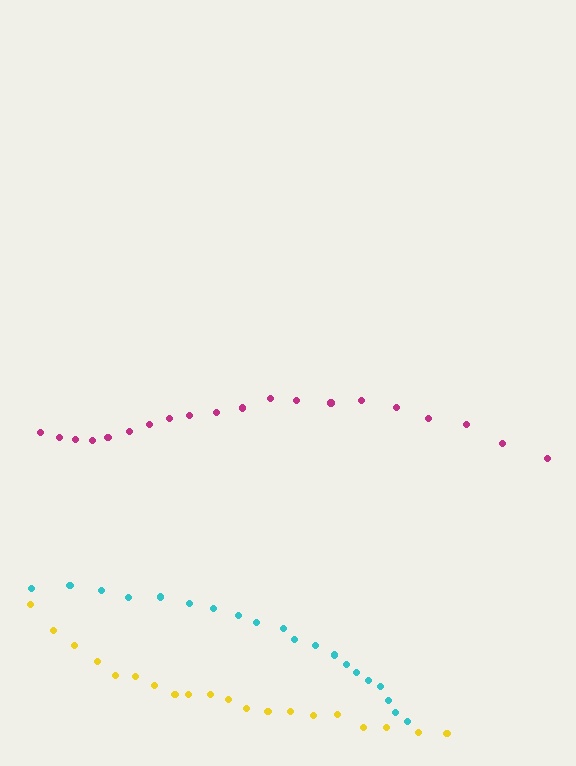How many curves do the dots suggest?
There are 3 distinct paths.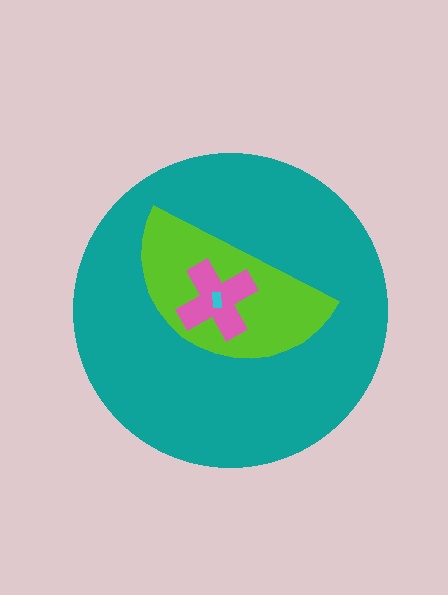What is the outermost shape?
The teal circle.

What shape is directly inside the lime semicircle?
The pink cross.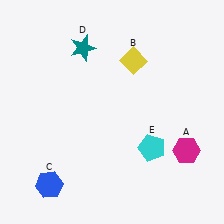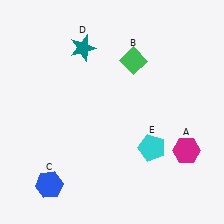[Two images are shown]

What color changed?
The diamond (B) changed from yellow in Image 1 to green in Image 2.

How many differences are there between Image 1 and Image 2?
There is 1 difference between the two images.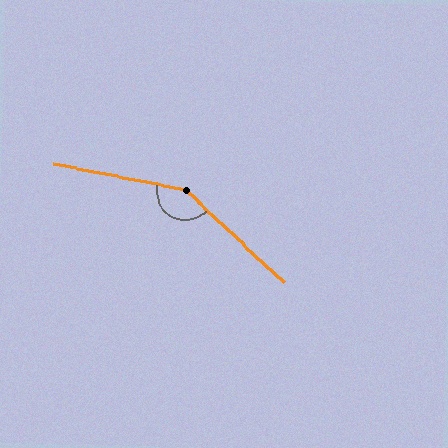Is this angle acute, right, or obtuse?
It is obtuse.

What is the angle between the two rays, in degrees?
Approximately 148 degrees.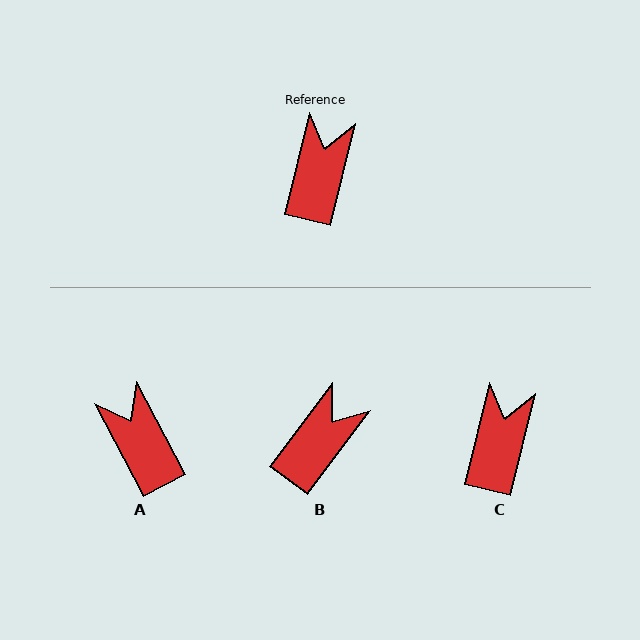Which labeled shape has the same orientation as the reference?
C.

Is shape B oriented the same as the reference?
No, it is off by about 23 degrees.